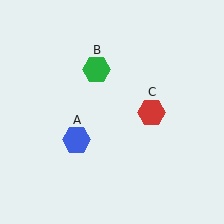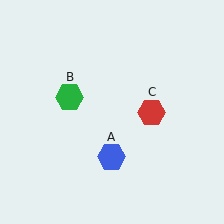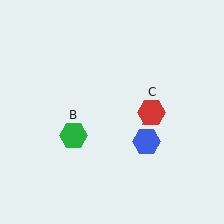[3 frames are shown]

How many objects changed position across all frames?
2 objects changed position: blue hexagon (object A), green hexagon (object B).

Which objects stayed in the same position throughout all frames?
Red hexagon (object C) remained stationary.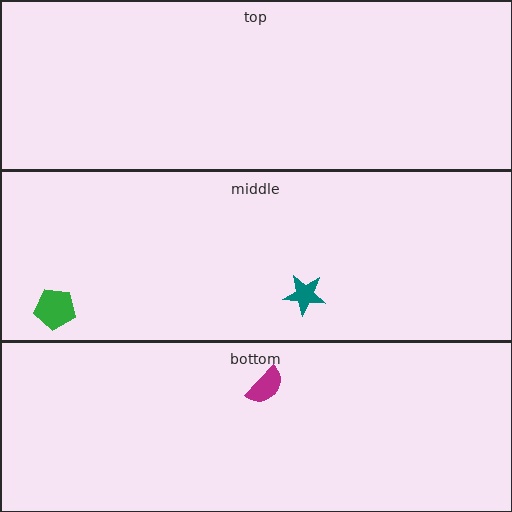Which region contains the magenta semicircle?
The bottom region.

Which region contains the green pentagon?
The middle region.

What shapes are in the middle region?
The green pentagon, the teal star.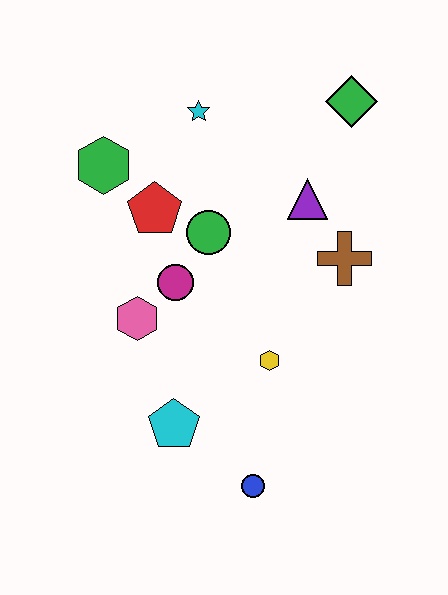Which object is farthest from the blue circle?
The green diamond is farthest from the blue circle.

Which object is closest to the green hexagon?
The red pentagon is closest to the green hexagon.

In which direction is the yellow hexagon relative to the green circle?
The yellow hexagon is below the green circle.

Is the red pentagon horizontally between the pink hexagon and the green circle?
Yes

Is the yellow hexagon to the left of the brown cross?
Yes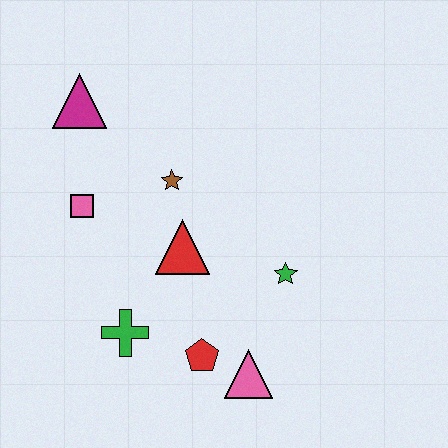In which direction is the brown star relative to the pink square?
The brown star is to the right of the pink square.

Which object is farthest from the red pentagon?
The magenta triangle is farthest from the red pentagon.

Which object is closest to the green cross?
The red pentagon is closest to the green cross.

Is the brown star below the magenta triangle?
Yes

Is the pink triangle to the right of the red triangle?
Yes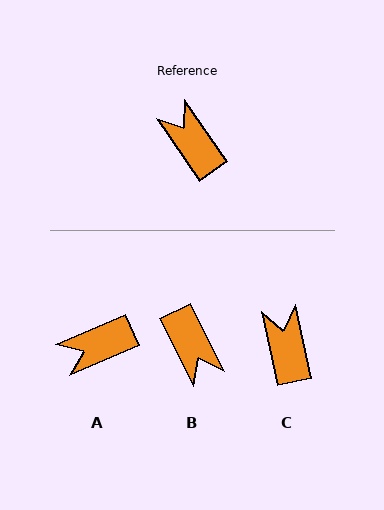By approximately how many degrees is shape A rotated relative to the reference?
Approximately 78 degrees counter-clockwise.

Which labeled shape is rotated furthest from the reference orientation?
B, about 171 degrees away.